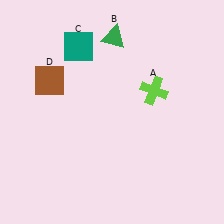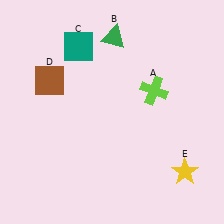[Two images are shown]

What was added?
A yellow star (E) was added in Image 2.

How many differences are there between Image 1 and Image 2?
There is 1 difference between the two images.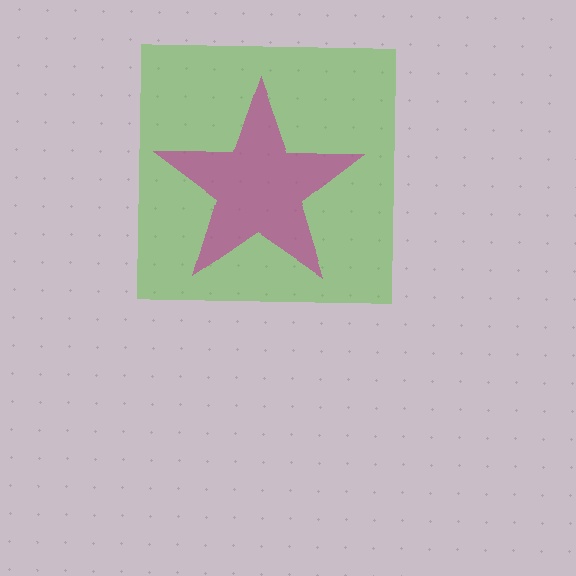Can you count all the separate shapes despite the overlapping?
Yes, there are 2 separate shapes.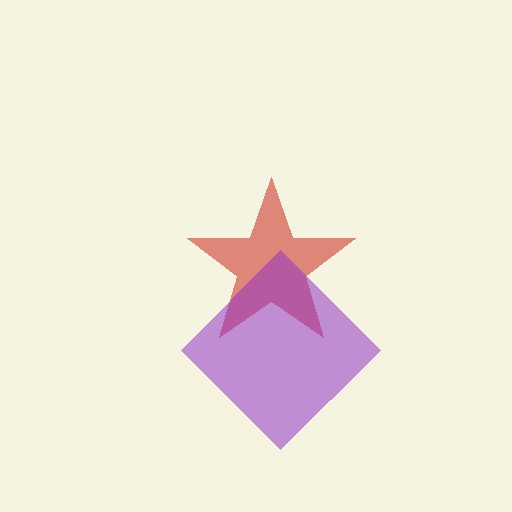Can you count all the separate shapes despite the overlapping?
Yes, there are 2 separate shapes.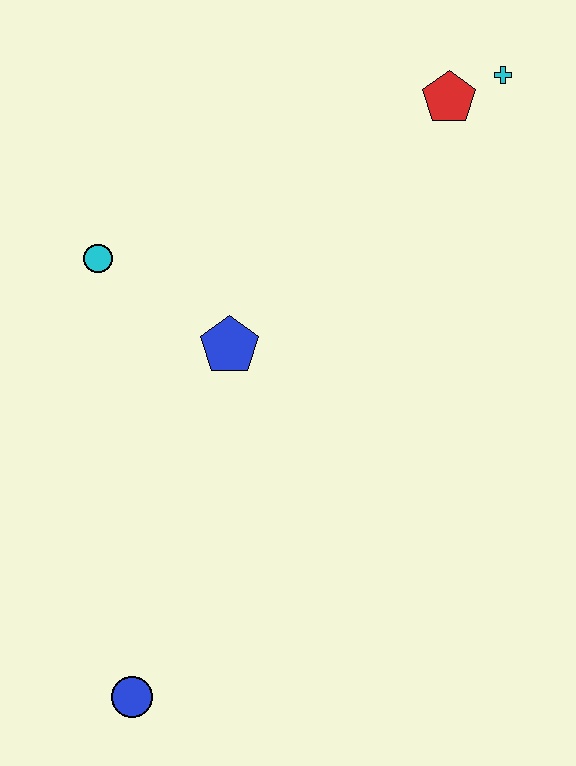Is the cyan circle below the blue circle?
No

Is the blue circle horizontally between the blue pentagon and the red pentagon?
No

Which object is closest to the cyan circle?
The blue pentagon is closest to the cyan circle.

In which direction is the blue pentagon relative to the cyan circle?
The blue pentagon is to the right of the cyan circle.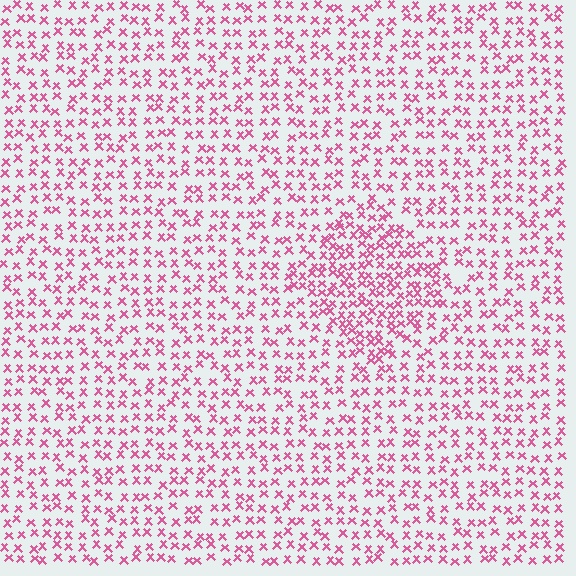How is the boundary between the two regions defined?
The boundary is defined by a change in element density (approximately 1.8x ratio). All elements are the same color, size, and shape.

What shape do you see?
I see a diamond.